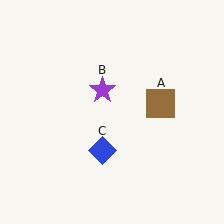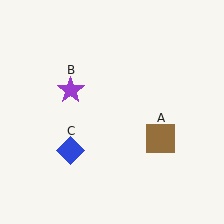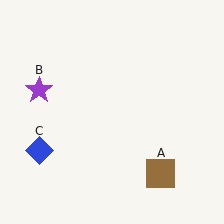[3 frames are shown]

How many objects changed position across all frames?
3 objects changed position: brown square (object A), purple star (object B), blue diamond (object C).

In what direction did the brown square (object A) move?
The brown square (object A) moved down.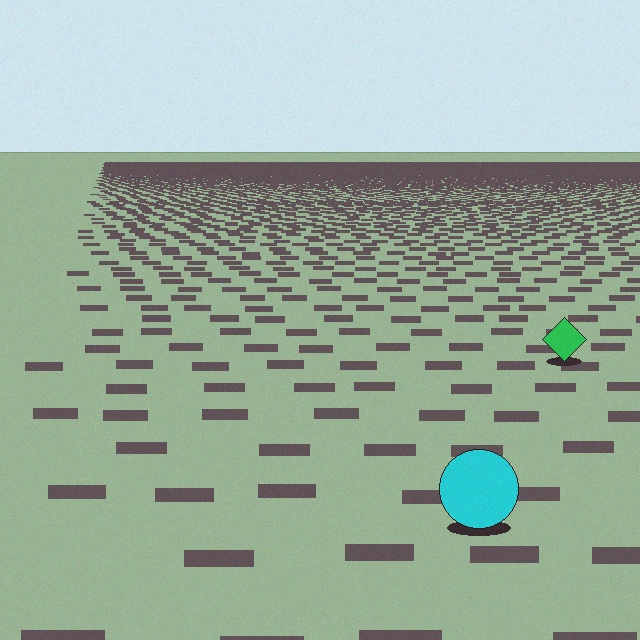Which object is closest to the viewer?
The cyan circle is closest. The texture marks near it are larger and more spread out.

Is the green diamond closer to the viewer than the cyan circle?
No. The cyan circle is closer — you can tell from the texture gradient: the ground texture is coarser near it.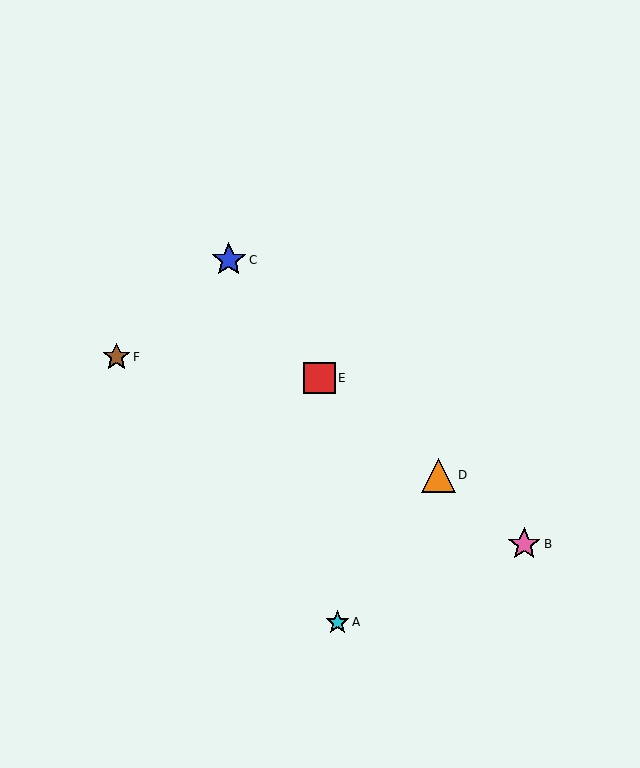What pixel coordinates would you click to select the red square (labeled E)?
Click at (319, 378) to select the red square E.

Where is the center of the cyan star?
The center of the cyan star is at (338, 622).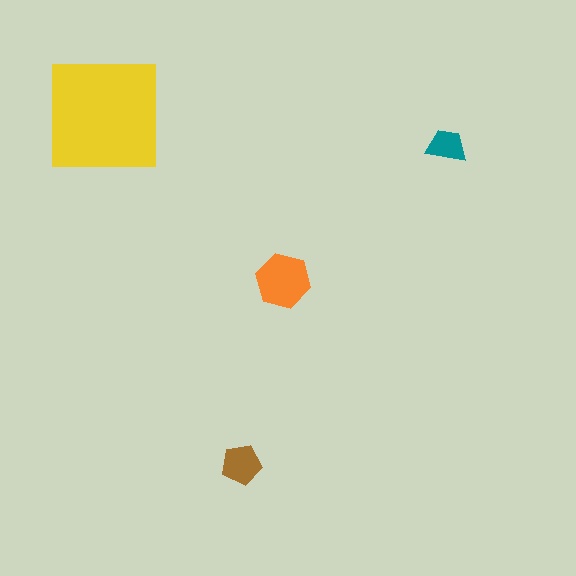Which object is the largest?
The yellow square.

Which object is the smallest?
The teal trapezoid.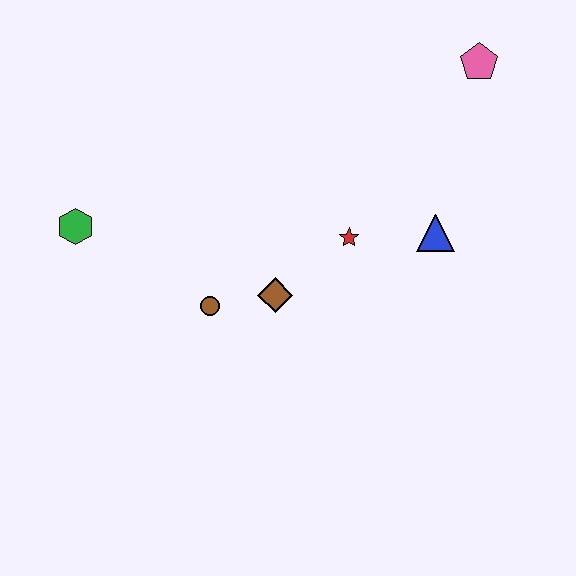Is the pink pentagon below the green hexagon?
No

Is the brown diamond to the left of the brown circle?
No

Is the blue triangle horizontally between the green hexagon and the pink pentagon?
Yes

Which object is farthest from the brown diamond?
The pink pentagon is farthest from the brown diamond.